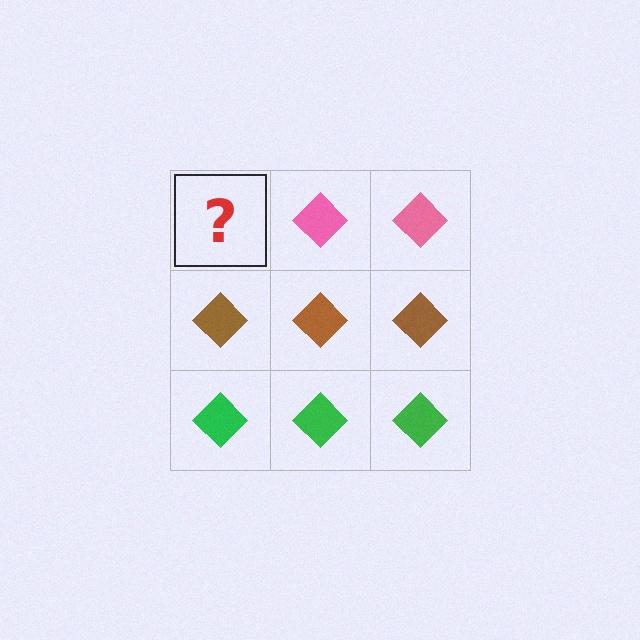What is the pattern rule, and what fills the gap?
The rule is that each row has a consistent color. The gap should be filled with a pink diamond.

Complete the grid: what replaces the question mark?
The question mark should be replaced with a pink diamond.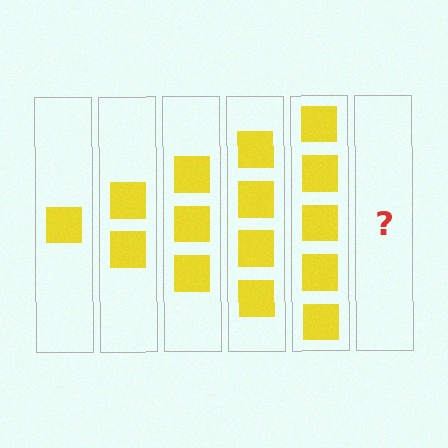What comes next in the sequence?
The next element should be 6 squares.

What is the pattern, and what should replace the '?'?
The pattern is that each step adds one more square. The '?' should be 6 squares.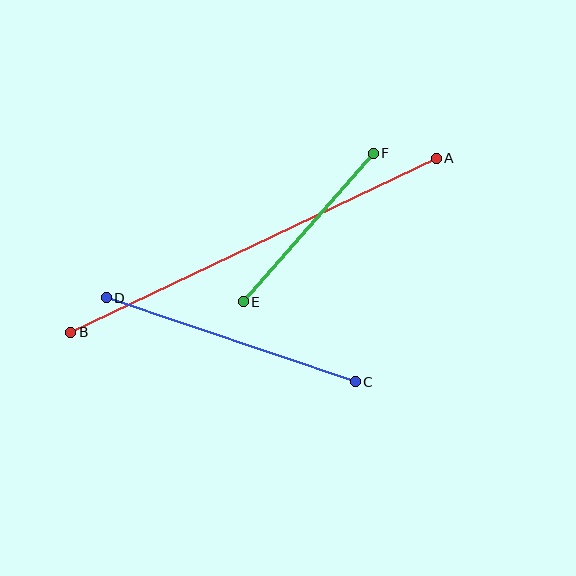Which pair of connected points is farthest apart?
Points A and B are farthest apart.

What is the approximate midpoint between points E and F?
The midpoint is at approximately (308, 227) pixels.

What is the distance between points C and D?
The distance is approximately 263 pixels.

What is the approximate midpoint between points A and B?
The midpoint is at approximately (254, 245) pixels.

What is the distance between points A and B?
The distance is approximately 405 pixels.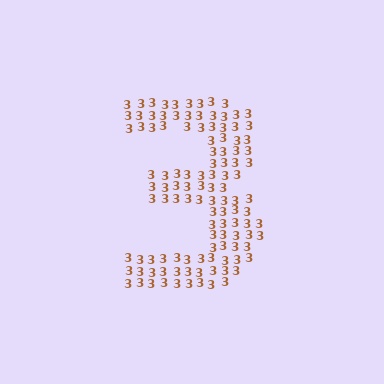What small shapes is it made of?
It is made of small digit 3's.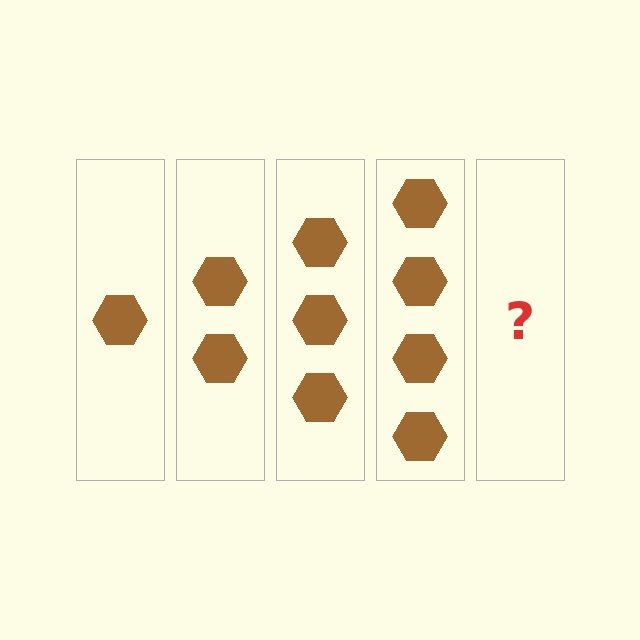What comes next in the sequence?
The next element should be 5 hexagons.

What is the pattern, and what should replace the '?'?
The pattern is that each step adds one more hexagon. The '?' should be 5 hexagons.